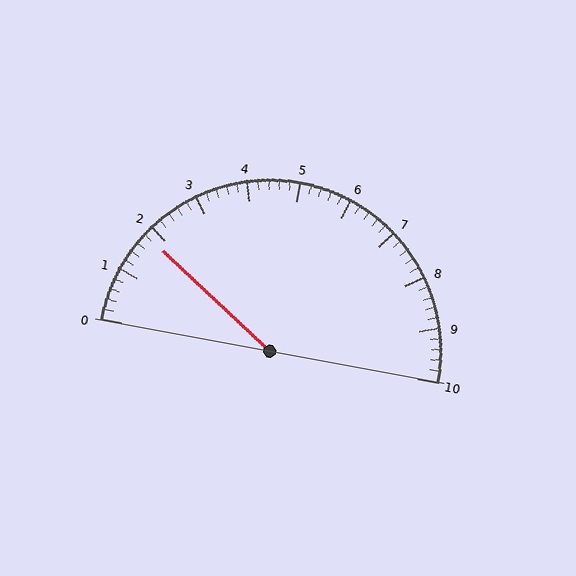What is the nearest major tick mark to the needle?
The nearest major tick mark is 2.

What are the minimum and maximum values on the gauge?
The gauge ranges from 0 to 10.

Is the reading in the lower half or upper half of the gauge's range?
The reading is in the lower half of the range (0 to 10).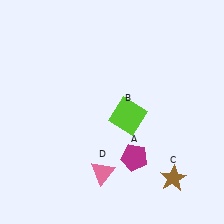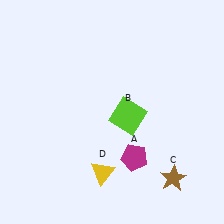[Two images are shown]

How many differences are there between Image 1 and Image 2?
There is 1 difference between the two images.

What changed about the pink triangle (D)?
In Image 1, D is pink. In Image 2, it changed to yellow.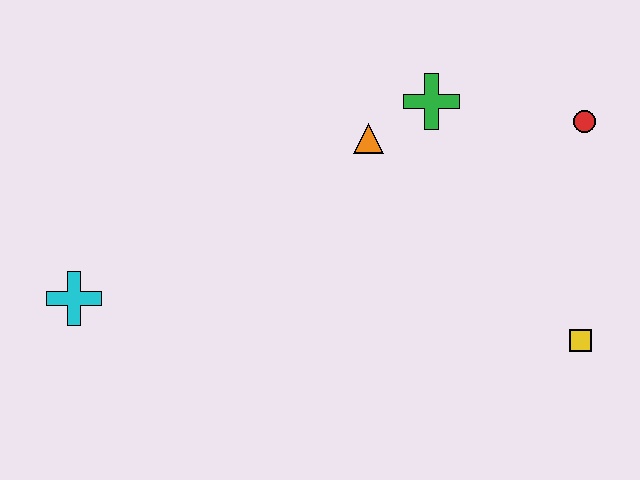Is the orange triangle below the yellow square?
No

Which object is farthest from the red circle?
The cyan cross is farthest from the red circle.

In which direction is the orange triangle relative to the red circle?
The orange triangle is to the left of the red circle.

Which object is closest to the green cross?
The orange triangle is closest to the green cross.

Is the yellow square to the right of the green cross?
Yes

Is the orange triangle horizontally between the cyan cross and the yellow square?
Yes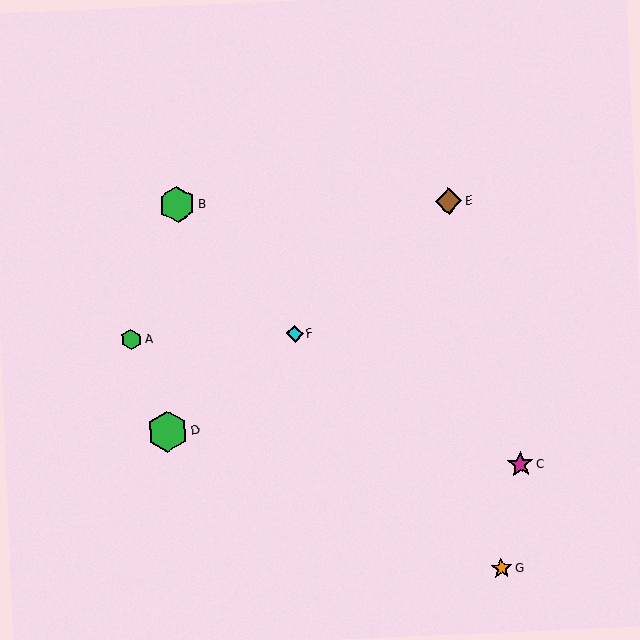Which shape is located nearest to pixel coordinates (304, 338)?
The cyan diamond (labeled F) at (295, 334) is nearest to that location.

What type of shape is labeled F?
Shape F is a cyan diamond.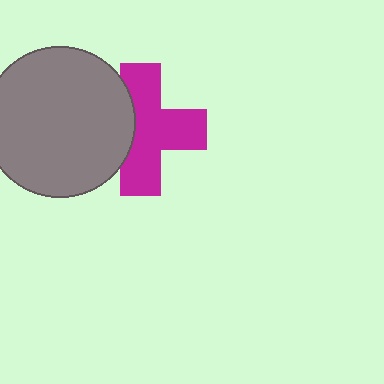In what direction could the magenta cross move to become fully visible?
The magenta cross could move right. That would shift it out from behind the gray circle entirely.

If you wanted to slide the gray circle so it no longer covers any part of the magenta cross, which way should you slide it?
Slide it left — that is the most direct way to separate the two shapes.